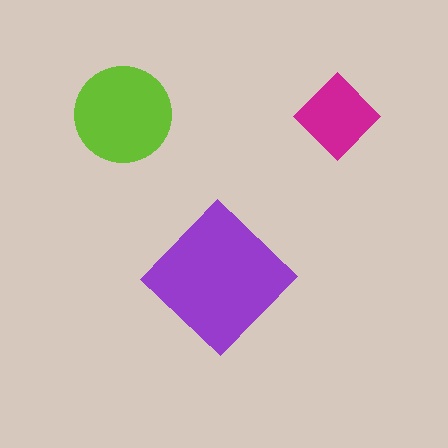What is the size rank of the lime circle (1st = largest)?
2nd.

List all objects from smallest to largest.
The magenta diamond, the lime circle, the purple diamond.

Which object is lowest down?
The purple diamond is bottommost.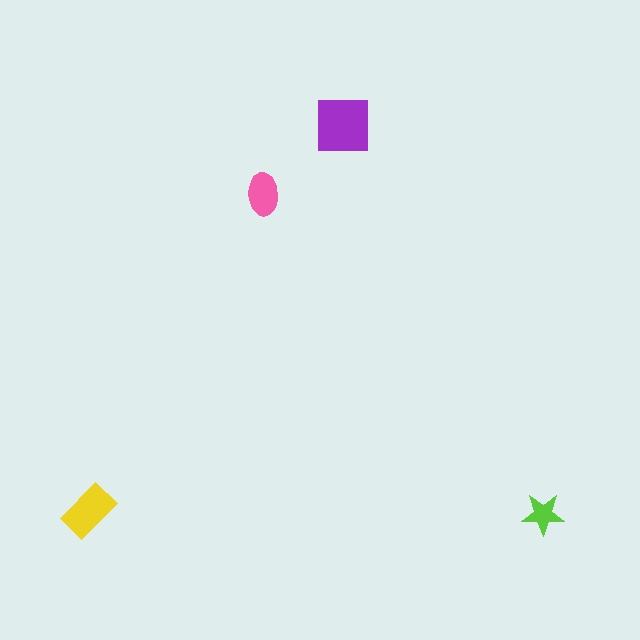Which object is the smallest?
The lime star.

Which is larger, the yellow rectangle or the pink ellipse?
The yellow rectangle.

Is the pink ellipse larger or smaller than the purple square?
Smaller.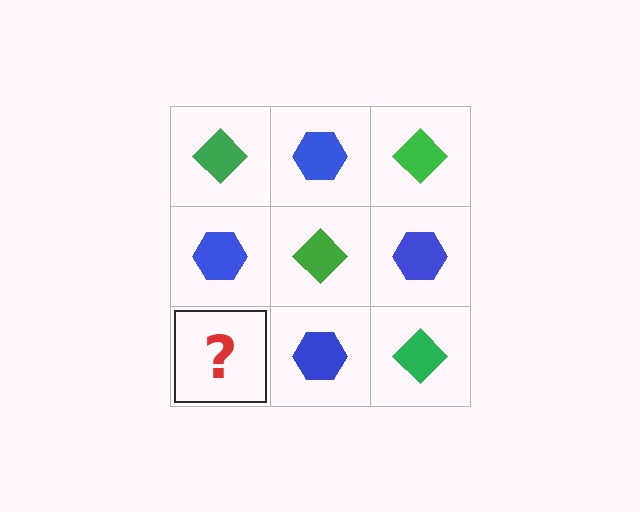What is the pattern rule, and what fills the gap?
The rule is that it alternates green diamond and blue hexagon in a checkerboard pattern. The gap should be filled with a green diamond.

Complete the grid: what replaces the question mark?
The question mark should be replaced with a green diamond.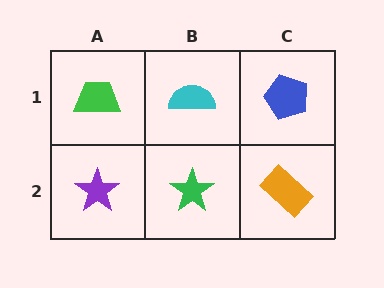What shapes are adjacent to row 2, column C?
A blue pentagon (row 1, column C), a green star (row 2, column B).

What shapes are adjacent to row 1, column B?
A green star (row 2, column B), a green trapezoid (row 1, column A), a blue pentagon (row 1, column C).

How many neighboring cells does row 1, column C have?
2.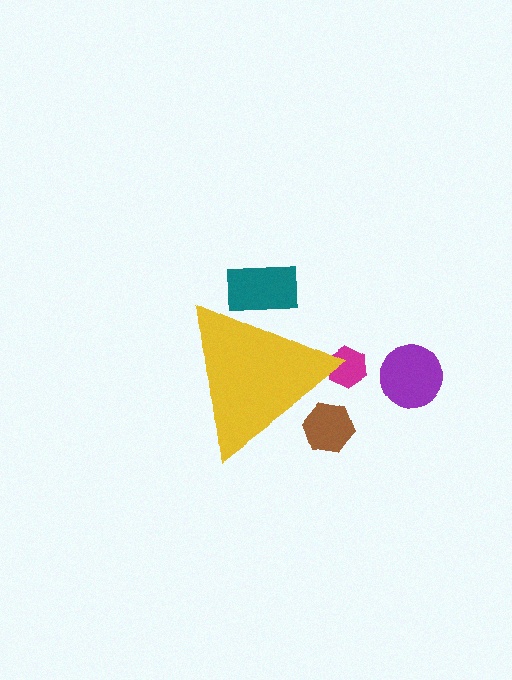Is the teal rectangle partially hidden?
Yes, the teal rectangle is partially hidden behind the yellow triangle.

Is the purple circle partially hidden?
No, the purple circle is fully visible.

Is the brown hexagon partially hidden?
Yes, the brown hexagon is partially hidden behind the yellow triangle.